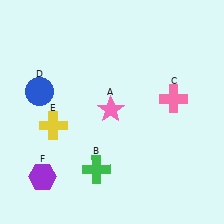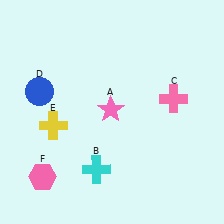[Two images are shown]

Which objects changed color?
B changed from green to cyan. F changed from purple to pink.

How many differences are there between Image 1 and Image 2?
There are 2 differences between the two images.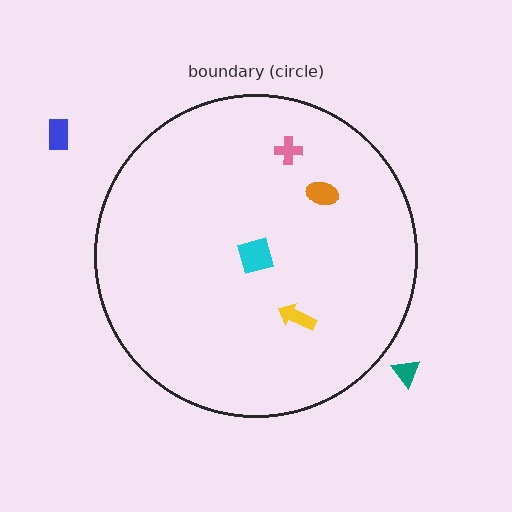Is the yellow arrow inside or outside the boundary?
Inside.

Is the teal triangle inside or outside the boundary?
Outside.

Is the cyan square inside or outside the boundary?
Inside.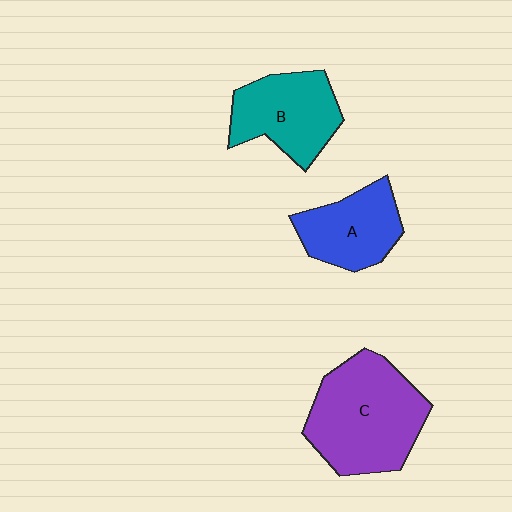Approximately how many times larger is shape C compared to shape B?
Approximately 1.4 times.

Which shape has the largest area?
Shape C (purple).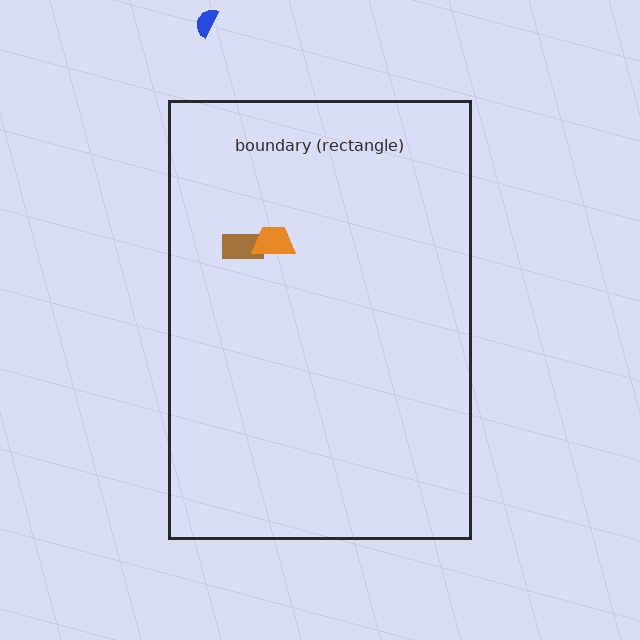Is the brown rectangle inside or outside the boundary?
Inside.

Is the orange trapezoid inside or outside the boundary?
Inside.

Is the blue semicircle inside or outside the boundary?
Outside.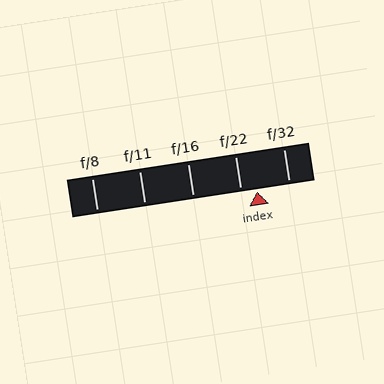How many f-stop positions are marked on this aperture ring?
There are 5 f-stop positions marked.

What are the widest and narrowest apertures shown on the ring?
The widest aperture shown is f/8 and the narrowest is f/32.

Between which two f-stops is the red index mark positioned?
The index mark is between f/22 and f/32.